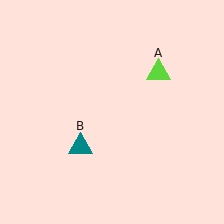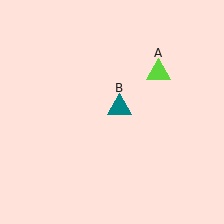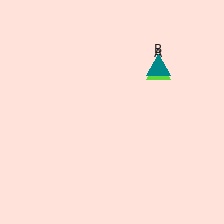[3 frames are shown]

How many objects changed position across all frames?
1 object changed position: teal triangle (object B).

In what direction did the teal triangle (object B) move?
The teal triangle (object B) moved up and to the right.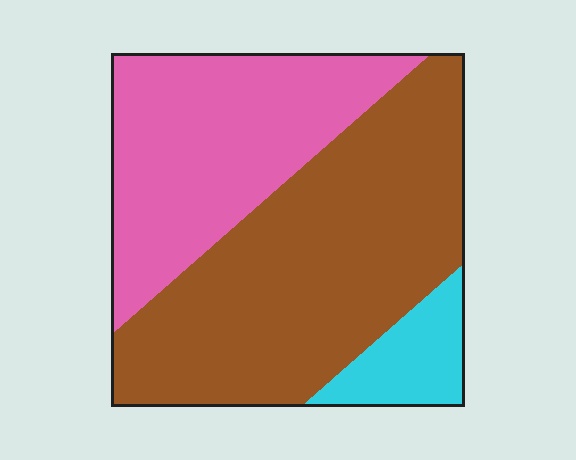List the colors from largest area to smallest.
From largest to smallest: brown, pink, cyan.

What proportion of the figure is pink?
Pink takes up between a third and a half of the figure.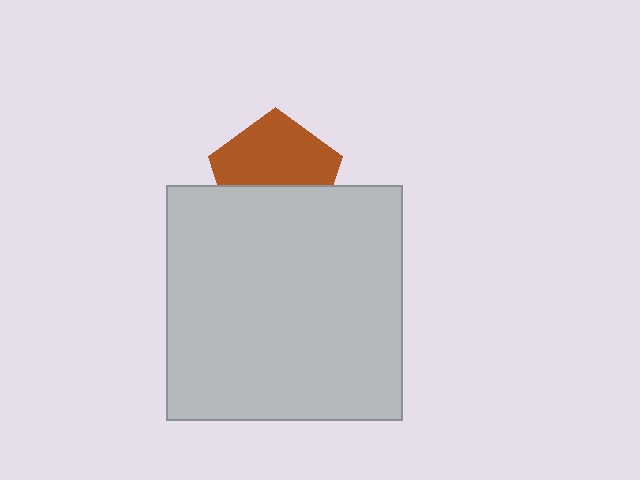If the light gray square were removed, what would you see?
You would see the complete brown pentagon.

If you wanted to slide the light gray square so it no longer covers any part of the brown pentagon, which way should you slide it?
Slide it down — that is the most direct way to separate the two shapes.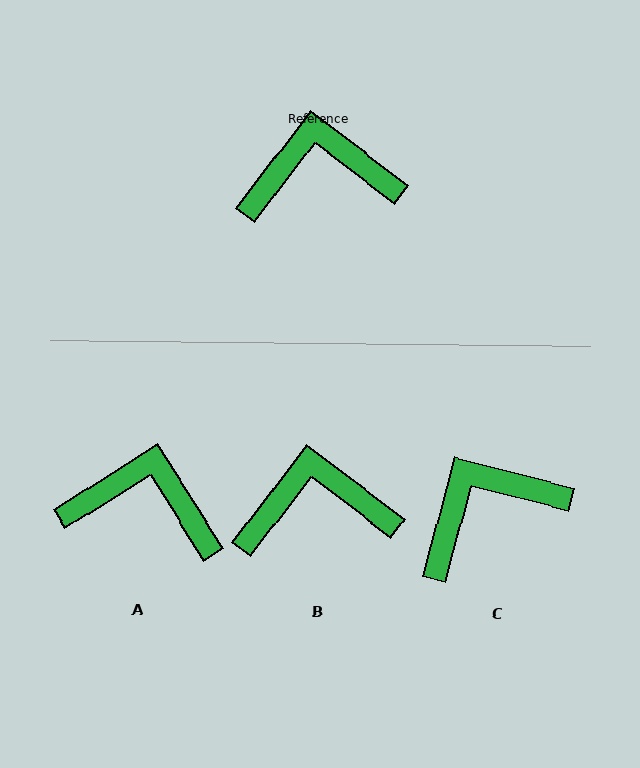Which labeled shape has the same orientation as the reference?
B.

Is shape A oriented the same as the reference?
No, it is off by about 21 degrees.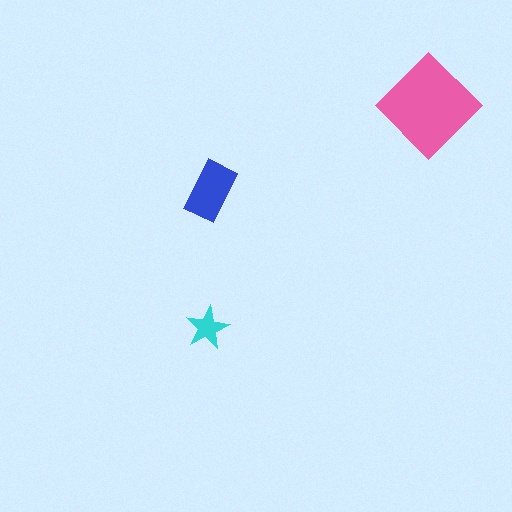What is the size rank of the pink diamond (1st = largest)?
1st.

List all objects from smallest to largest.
The cyan star, the blue rectangle, the pink diamond.